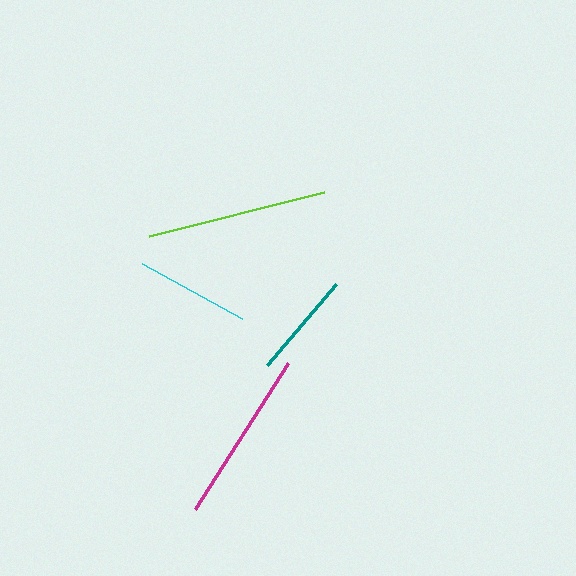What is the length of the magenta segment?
The magenta segment is approximately 173 pixels long.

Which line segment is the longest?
The lime line is the longest at approximately 181 pixels.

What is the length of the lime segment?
The lime segment is approximately 181 pixels long.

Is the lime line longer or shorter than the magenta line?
The lime line is longer than the magenta line.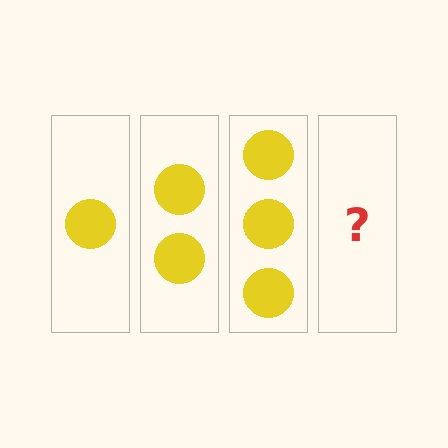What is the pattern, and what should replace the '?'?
The pattern is that each step adds one more circle. The '?' should be 4 circles.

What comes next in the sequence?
The next element should be 4 circles.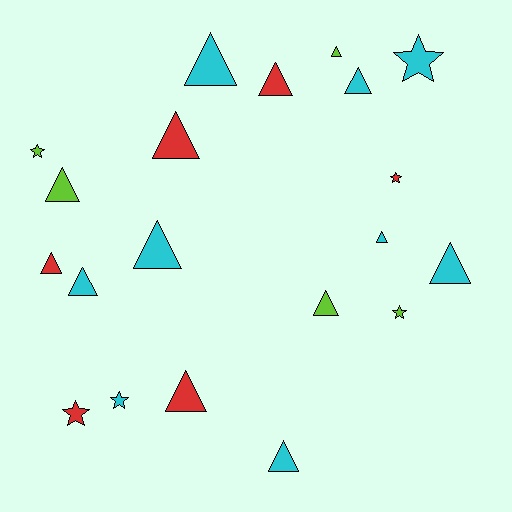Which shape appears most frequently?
Triangle, with 14 objects.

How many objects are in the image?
There are 20 objects.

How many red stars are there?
There are 2 red stars.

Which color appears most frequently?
Cyan, with 9 objects.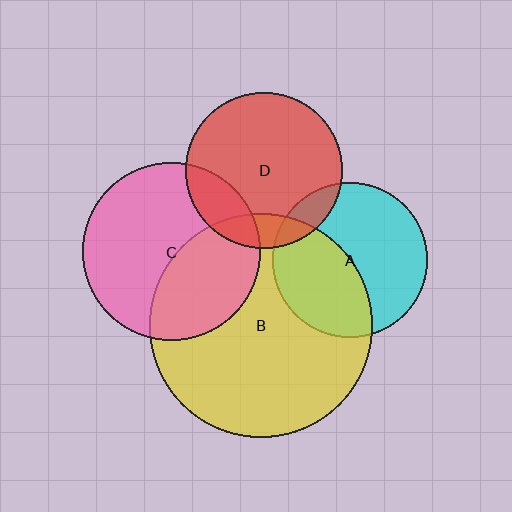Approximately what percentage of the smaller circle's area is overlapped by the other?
Approximately 45%.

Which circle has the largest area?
Circle B (yellow).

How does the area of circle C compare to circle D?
Approximately 1.3 times.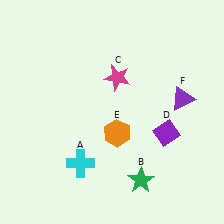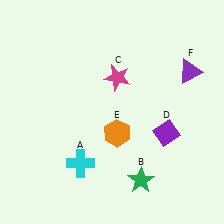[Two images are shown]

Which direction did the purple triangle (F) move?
The purple triangle (F) moved up.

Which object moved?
The purple triangle (F) moved up.